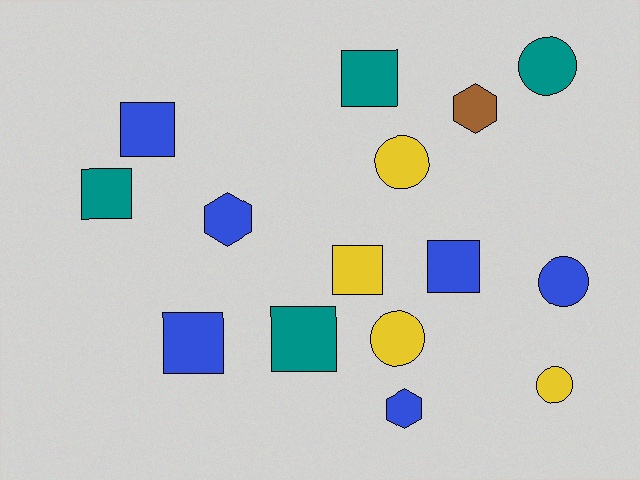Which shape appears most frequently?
Square, with 7 objects.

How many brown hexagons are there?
There is 1 brown hexagon.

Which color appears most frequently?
Blue, with 6 objects.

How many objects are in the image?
There are 15 objects.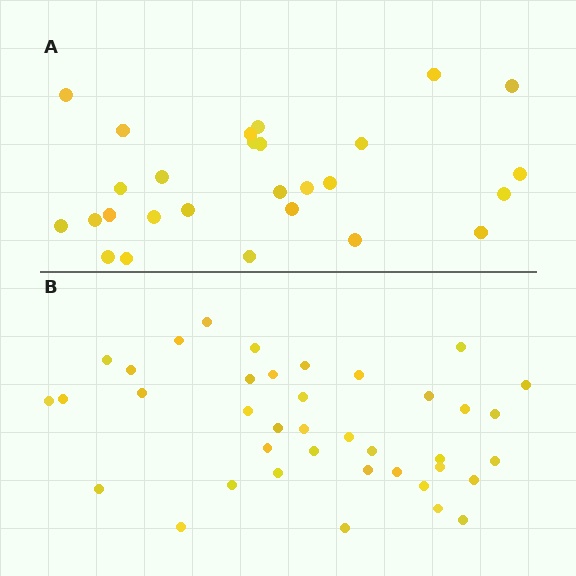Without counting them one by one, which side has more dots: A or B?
Region B (the bottom region) has more dots.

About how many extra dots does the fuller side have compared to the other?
Region B has roughly 12 or so more dots than region A.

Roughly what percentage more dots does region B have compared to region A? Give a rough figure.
About 45% more.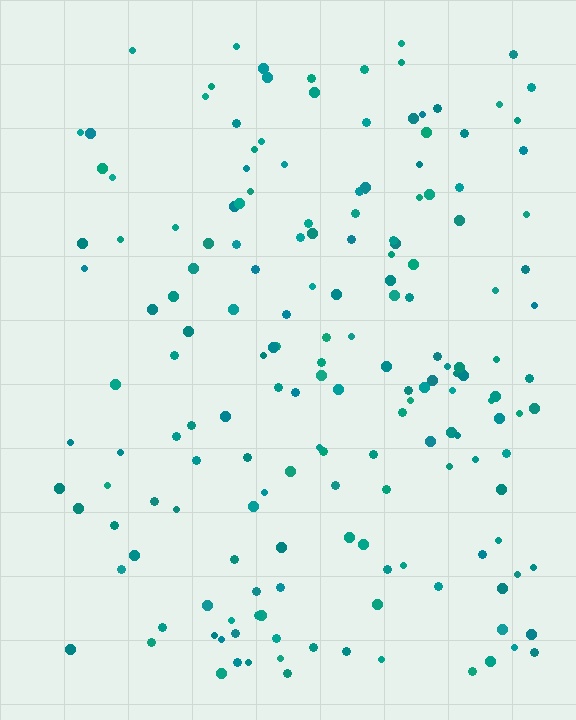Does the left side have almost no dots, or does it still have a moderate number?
Still a moderate number, just noticeably fewer than the right.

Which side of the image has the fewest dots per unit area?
The left.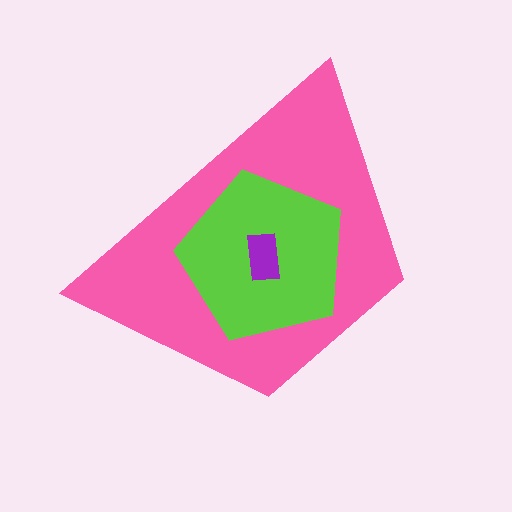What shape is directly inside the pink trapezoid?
The lime pentagon.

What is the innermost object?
The purple rectangle.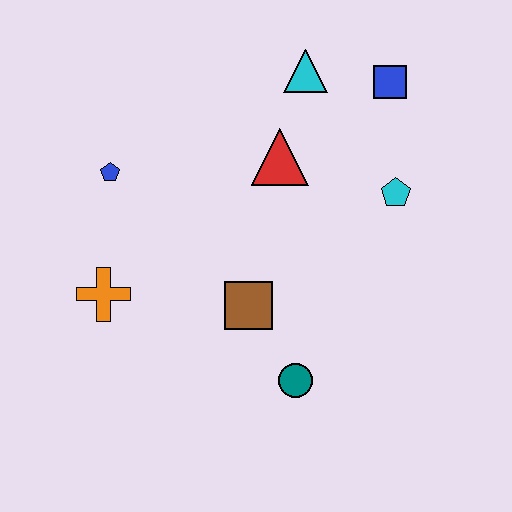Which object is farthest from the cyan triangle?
The teal circle is farthest from the cyan triangle.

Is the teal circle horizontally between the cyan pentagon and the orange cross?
Yes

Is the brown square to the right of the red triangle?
No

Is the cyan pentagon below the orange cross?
No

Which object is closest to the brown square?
The teal circle is closest to the brown square.